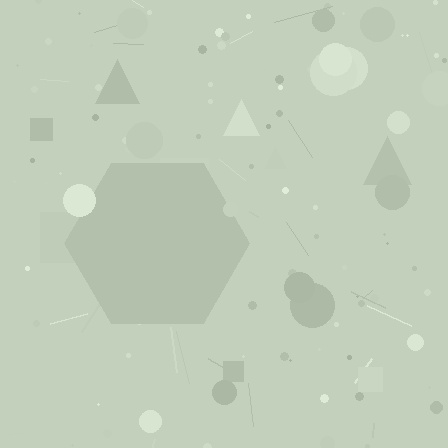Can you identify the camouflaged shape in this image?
The camouflaged shape is a hexagon.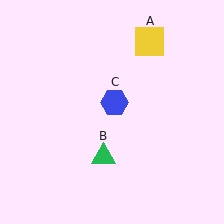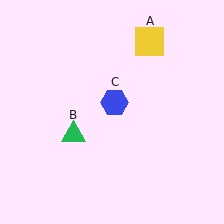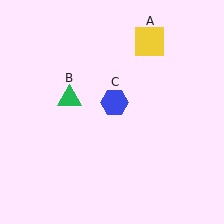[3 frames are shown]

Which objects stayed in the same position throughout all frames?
Yellow square (object A) and blue hexagon (object C) remained stationary.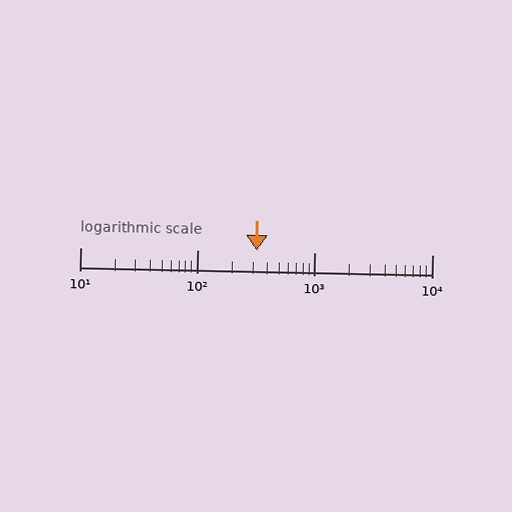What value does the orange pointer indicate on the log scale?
The pointer indicates approximately 320.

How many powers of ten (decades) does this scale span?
The scale spans 3 decades, from 10 to 10000.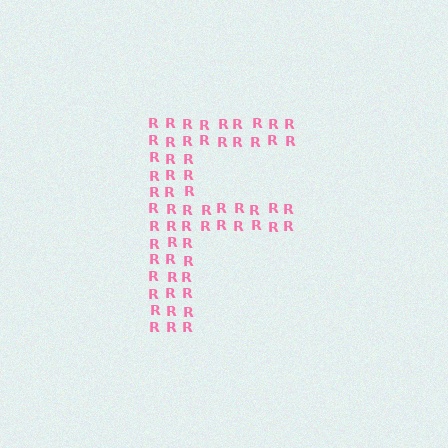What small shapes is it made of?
It is made of small letter R's.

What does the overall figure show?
The overall figure shows the letter F.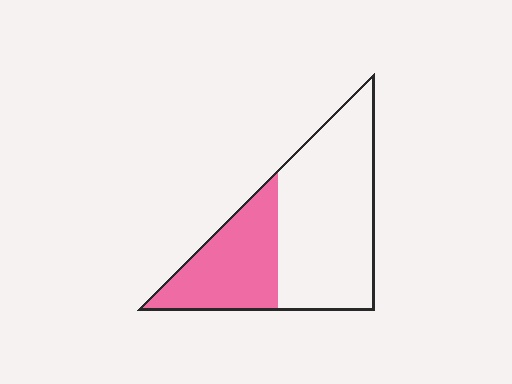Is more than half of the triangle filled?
No.